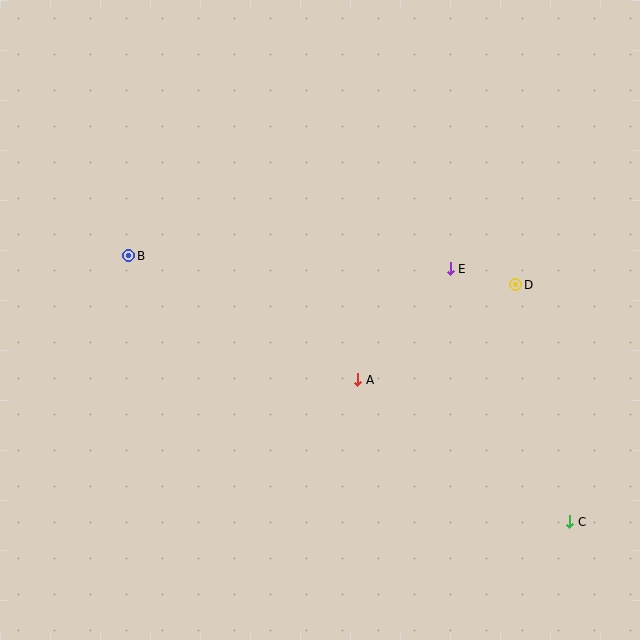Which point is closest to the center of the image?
Point A at (358, 380) is closest to the center.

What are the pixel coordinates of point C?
Point C is at (570, 522).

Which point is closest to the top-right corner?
Point D is closest to the top-right corner.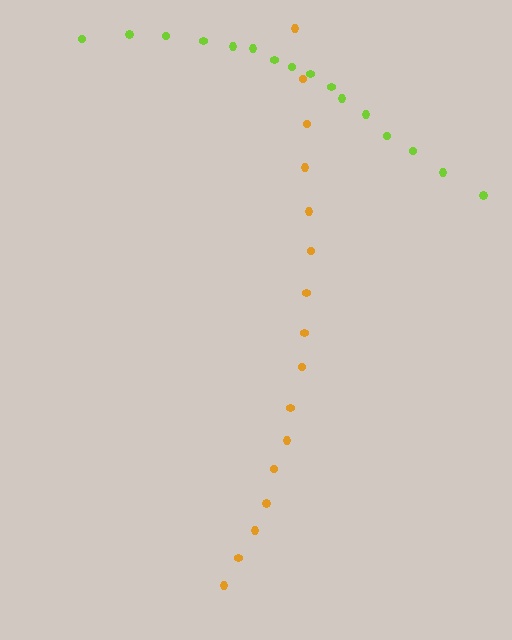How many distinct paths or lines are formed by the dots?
There are 2 distinct paths.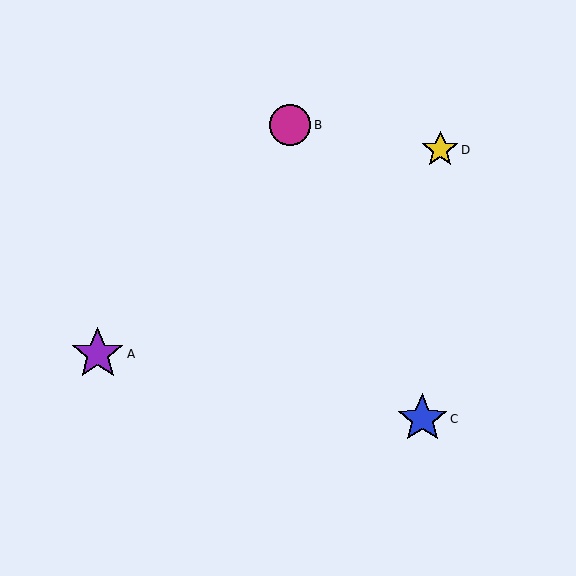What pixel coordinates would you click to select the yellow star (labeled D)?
Click at (440, 150) to select the yellow star D.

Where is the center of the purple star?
The center of the purple star is at (98, 354).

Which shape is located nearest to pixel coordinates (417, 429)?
The blue star (labeled C) at (422, 419) is nearest to that location.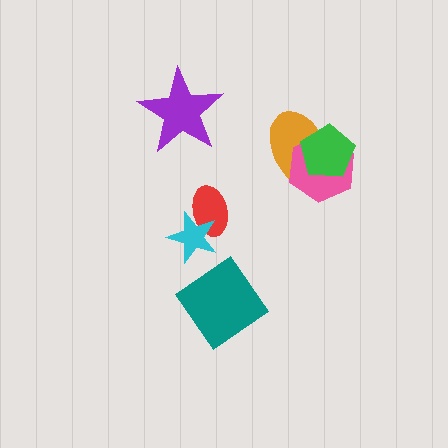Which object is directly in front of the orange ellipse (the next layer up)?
The pink hexagon is directly in front of the orange ellipse.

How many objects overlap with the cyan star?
1 object overlaps with the cyan star.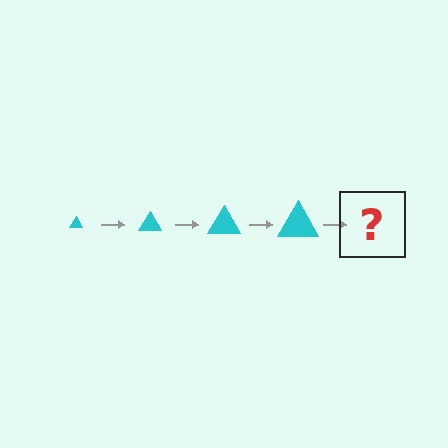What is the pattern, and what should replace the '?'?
The pattern is that the triangle gets progressively larger each step. The '?' should be a cyan triangle, larger than the previous one.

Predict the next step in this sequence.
The next step is a cyan triangle, larger than the previous one.